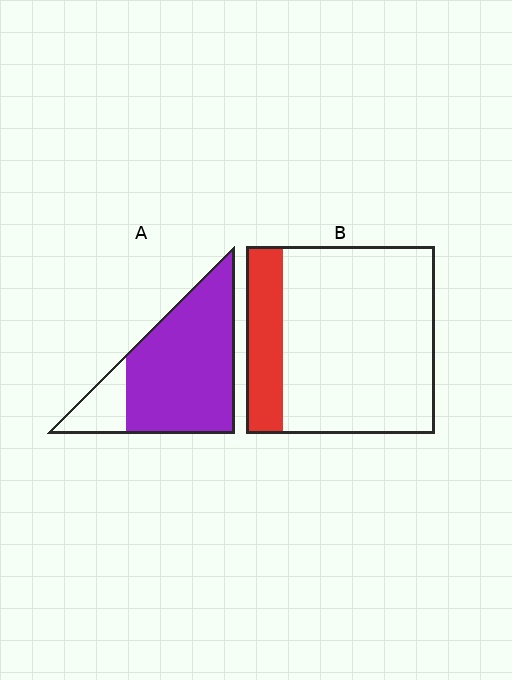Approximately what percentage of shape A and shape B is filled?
A is approximately 80% and B is approximately 20%.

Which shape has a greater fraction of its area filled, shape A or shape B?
Shape A.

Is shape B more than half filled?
No.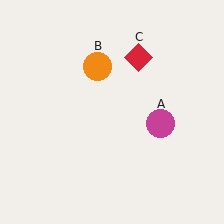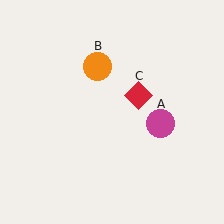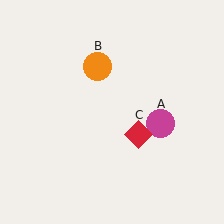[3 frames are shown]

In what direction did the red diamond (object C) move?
The red diamond (object C) moved down.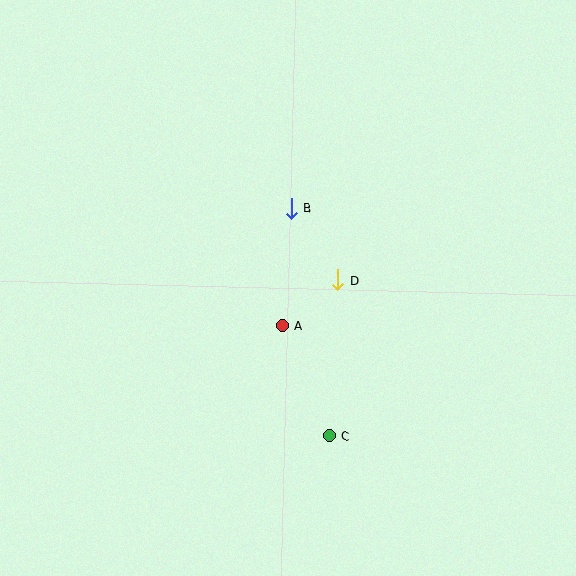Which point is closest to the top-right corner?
Point B is closest to the top-right corner.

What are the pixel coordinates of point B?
Point B is at (291, 208).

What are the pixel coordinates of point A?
Point A is at (282, 326).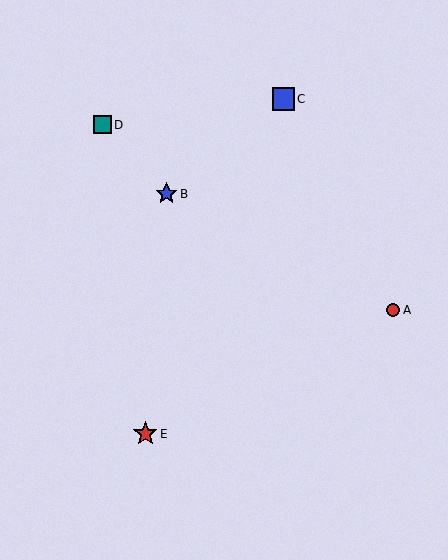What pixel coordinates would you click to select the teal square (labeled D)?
Click at (102, 125) to select the teal square D.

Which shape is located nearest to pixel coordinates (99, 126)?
The teal square (labeled D) at (102, 125) is nearest to that location.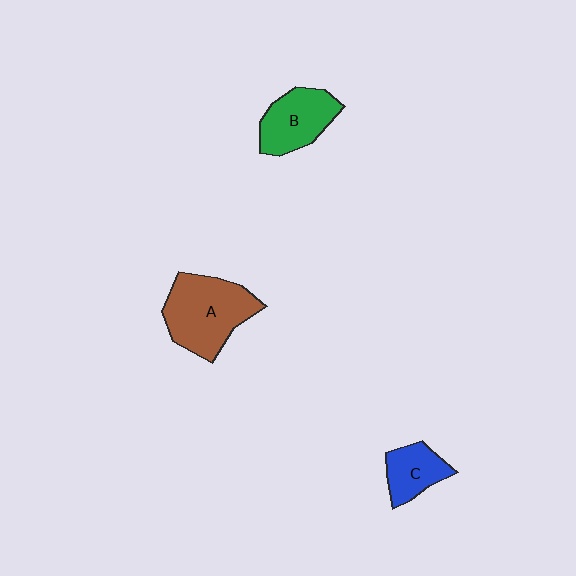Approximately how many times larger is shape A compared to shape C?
Approximately 2.0 times.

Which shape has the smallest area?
Shape C (blue).